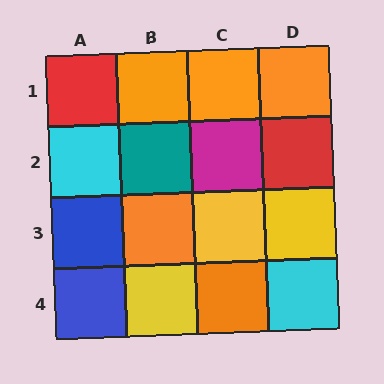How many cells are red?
2 cells are red.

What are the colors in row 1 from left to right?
Red, orange, orange, orange.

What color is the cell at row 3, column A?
Blue.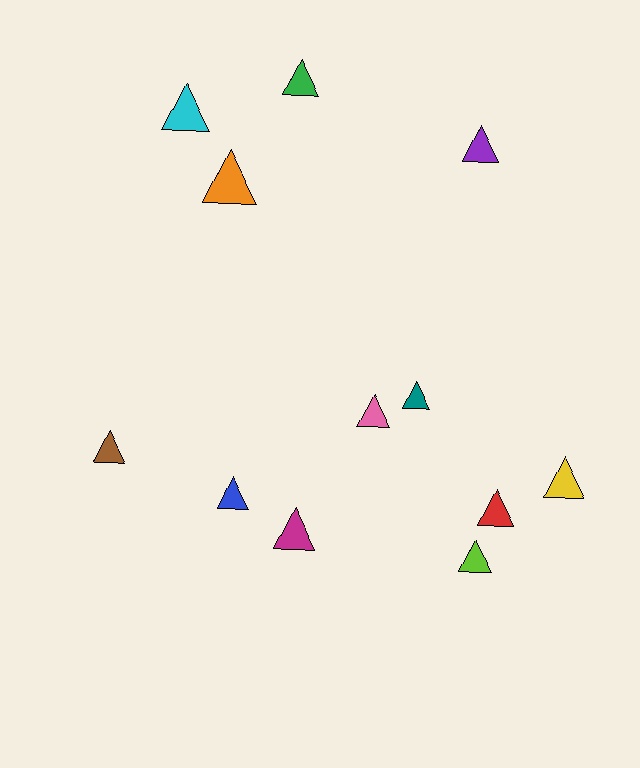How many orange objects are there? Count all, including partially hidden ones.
There is 1 orange object.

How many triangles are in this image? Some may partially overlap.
There are 12 triangles.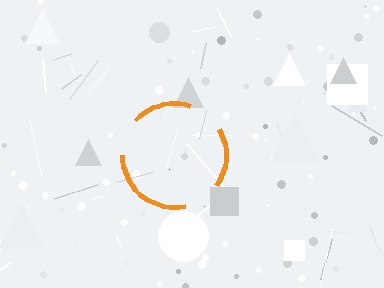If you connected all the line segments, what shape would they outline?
They would outline a circle.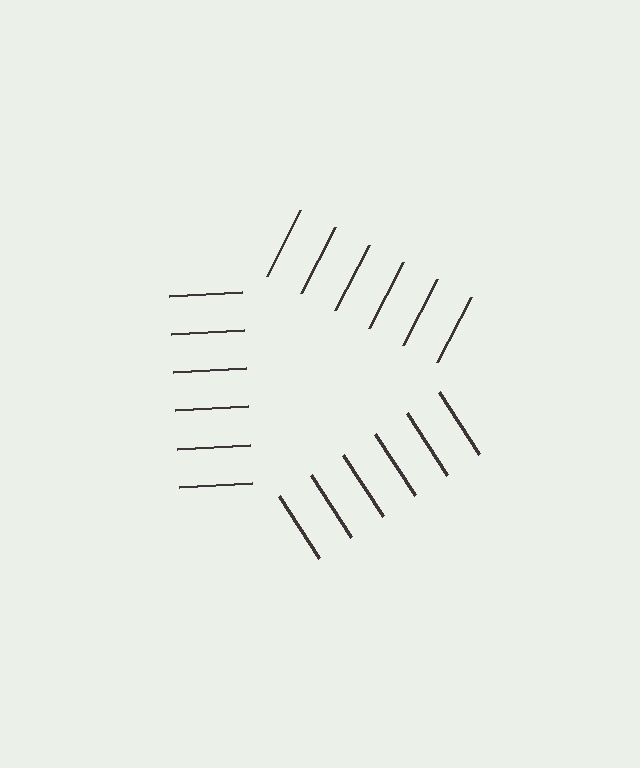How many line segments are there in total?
18 — 6 along each of the 3 edges.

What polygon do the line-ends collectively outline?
An illusory triangle — the line segments terminate on its edges but no continuous stroke is drawn.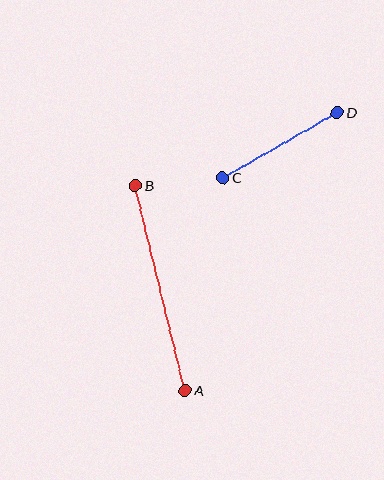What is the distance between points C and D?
The distance is approximately 132 pixels.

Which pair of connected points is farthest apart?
Points A and B are farthest apart.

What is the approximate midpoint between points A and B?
The midpoint is at approximately (161, 288) pixels.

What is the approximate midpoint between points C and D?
The midpoint is at approximately (280, 145) pixels.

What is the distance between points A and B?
The distance is approximately 211 pixels.